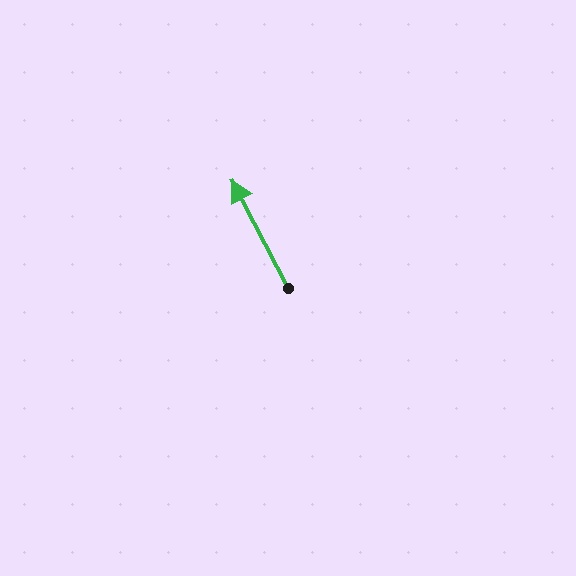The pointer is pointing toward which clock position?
Roughly 11 o'clock.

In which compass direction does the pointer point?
Northwest.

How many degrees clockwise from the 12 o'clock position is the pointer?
Approximately 333 degrees.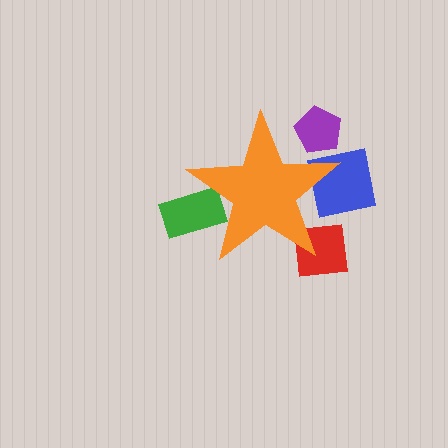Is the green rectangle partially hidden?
Yes, the green rectangle is partially hidden behind the orange star.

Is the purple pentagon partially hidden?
Yes, the purple pentagon is partially hidden behind the orange star.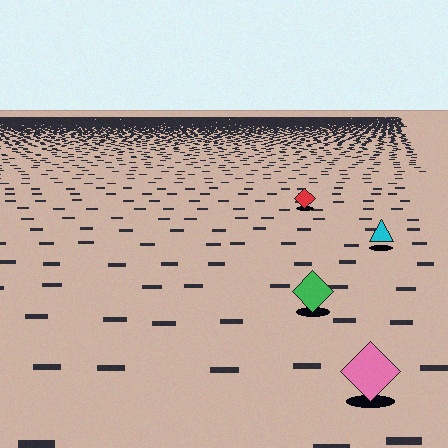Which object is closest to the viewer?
The pink diamond is closest. The texture marks near it are larger and more spread out.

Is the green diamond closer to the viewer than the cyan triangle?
Yes. The green diamond is closer — you can tell from the texture gradient: the ground texture is coarser near it.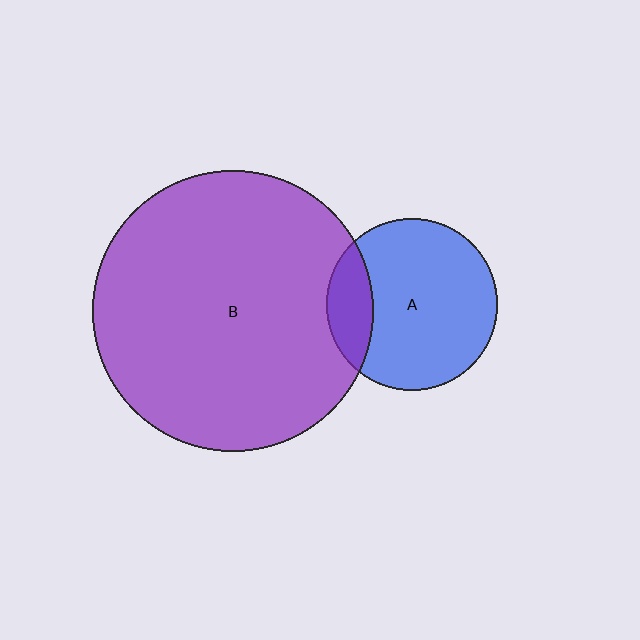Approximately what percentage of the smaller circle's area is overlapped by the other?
Approximately 20%.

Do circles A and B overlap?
Yes.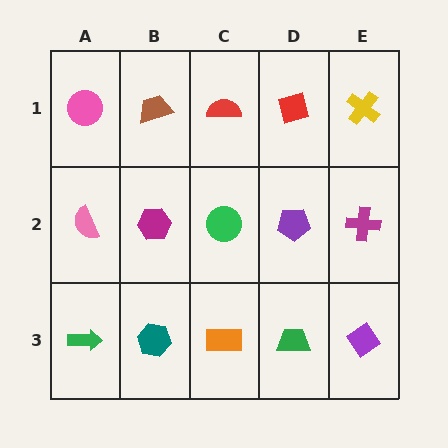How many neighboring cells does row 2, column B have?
4.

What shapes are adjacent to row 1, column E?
A magenta cross (row 2, column E), a red diamond (row 1, column D).